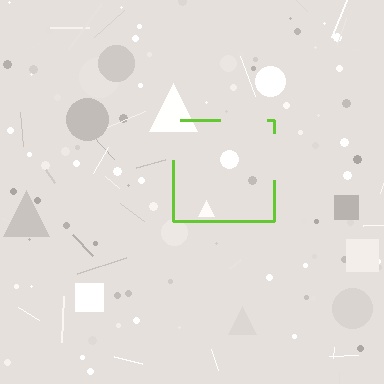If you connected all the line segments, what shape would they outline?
They would outline a square.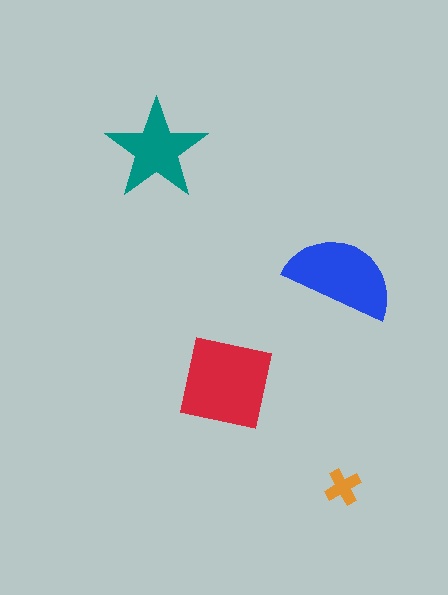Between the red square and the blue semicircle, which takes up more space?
The red square.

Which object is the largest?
The red square.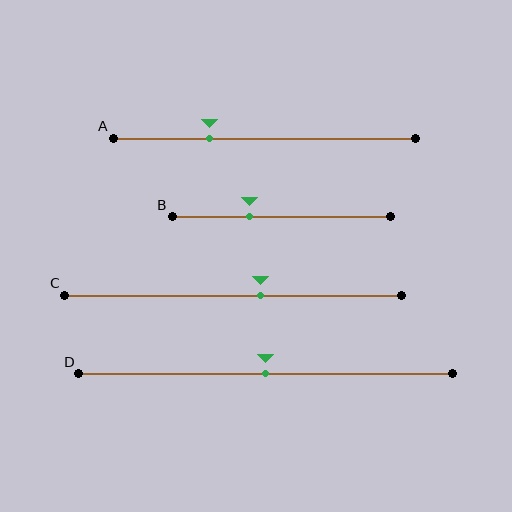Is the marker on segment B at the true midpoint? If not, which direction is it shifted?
No, the marker on segment B is shifted to the left by about 14% of the segment length.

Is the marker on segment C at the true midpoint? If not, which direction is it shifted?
No, the marker on segment C is shifted to the right by about 8% of the segment length.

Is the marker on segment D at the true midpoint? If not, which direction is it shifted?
Yes, the marker on segment D is at the true midpoint.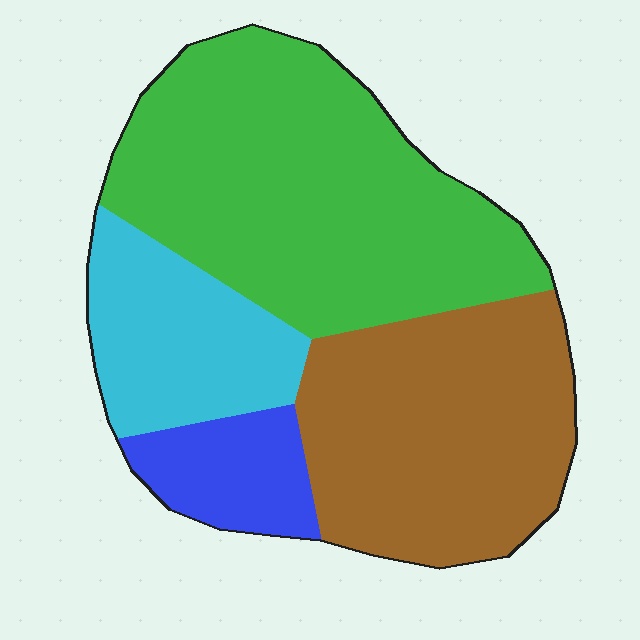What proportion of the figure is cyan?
Cyan takes up about one sixth (1/6) of the figure.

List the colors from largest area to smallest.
From largest to smallest: green, brown, cyan, blue.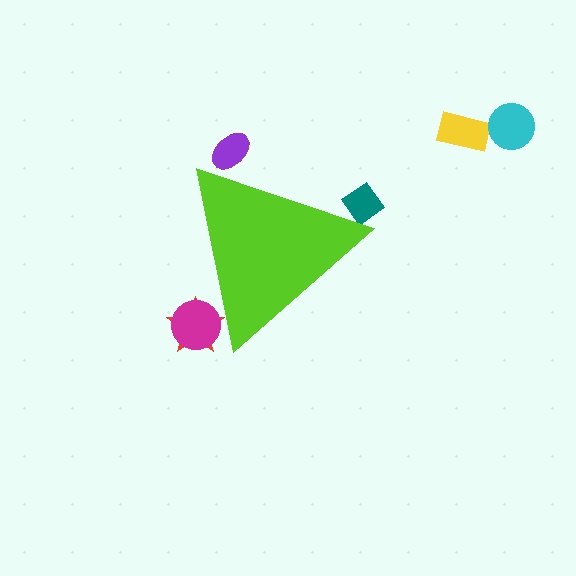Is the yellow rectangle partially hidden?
No, the yellow rectangle is fully visible.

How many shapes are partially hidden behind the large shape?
4 shapes are partially hidden.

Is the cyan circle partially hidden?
No, the cyan circle is fully visible.